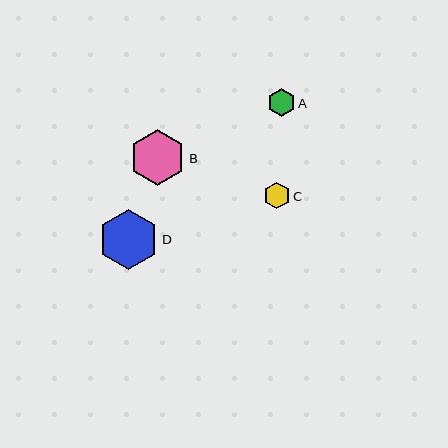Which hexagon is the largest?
Hexagon D is the largest with a size of approximately 60 pixels.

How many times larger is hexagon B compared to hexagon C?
Hexagon B is approximately 2.1 times the size of hexagon C.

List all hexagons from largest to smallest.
From largest to smallest: D, B, A, C.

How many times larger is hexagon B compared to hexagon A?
Hexagon B is approximately 2.1 times the size of hexagon A.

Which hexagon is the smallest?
Hexagon C is the smallest with a size of approximately 27 pixels.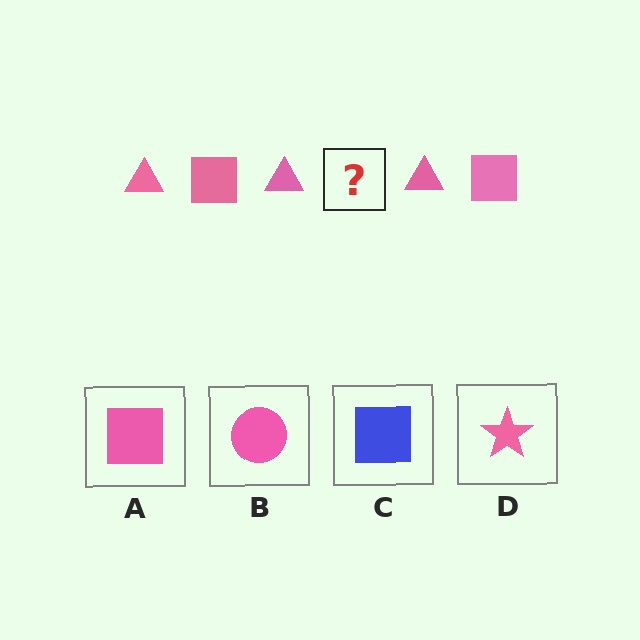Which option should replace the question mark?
Option A.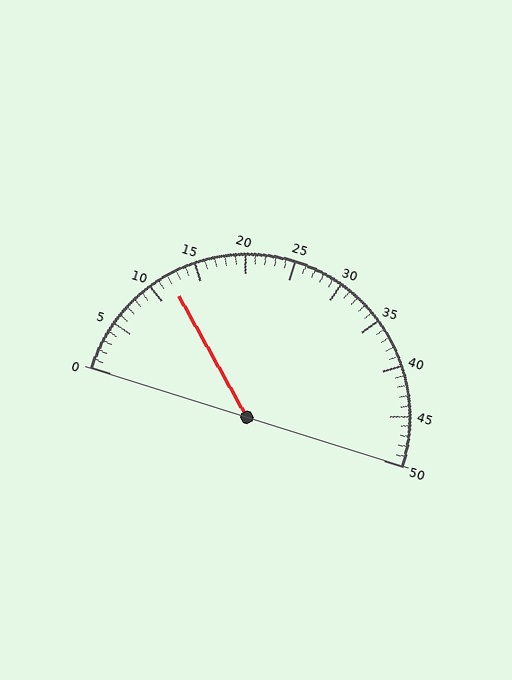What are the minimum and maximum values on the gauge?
The gauge ranges from 0 to 50.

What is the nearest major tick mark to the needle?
The nearest major tick mark is 10.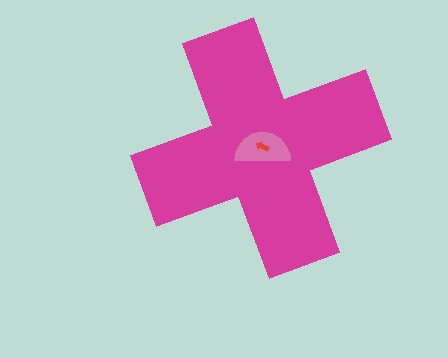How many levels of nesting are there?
3.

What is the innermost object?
The red arrow.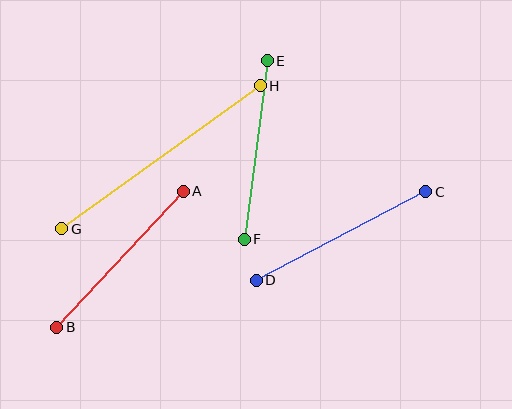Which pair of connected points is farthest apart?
Points G and H are farthest apart.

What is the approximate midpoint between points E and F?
The midpoint is at approximately (256, 150) pixels.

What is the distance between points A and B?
The distance is approximately 186 pixels.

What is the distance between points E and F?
The distance is approximately 180 pixels.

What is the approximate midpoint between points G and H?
The midpoint is at approximately (161, 157) pixels.